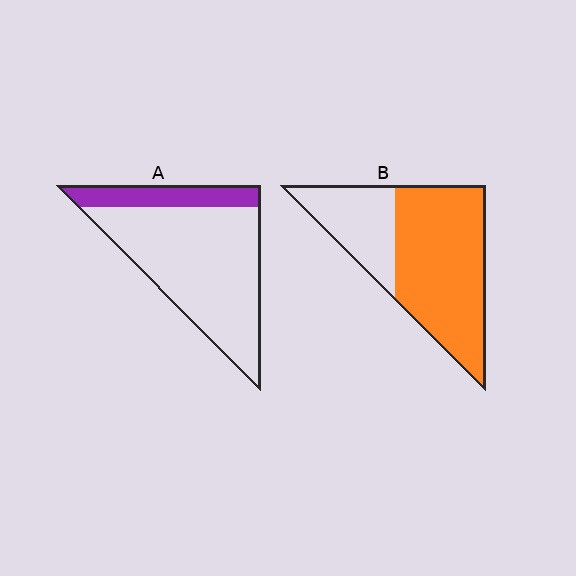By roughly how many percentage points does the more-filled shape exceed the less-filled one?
By roughly 50 percentage points (B over A).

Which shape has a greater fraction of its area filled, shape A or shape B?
Shape B.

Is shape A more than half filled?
No.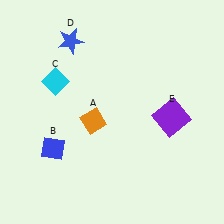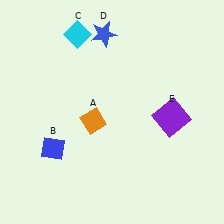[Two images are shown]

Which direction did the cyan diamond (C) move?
The cyan diamond (C) moved up.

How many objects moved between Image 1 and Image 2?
2 objects moved between the two images.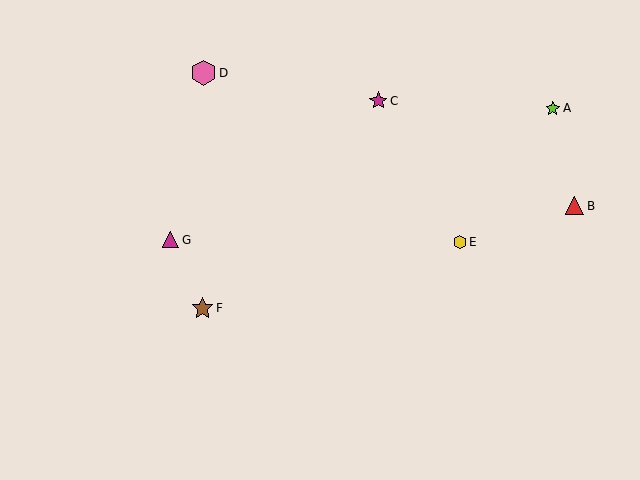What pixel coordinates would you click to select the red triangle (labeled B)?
Click at (575, 206) to select the red triangle B.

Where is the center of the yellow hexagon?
The center of the yellow hexagon is at (460, 242).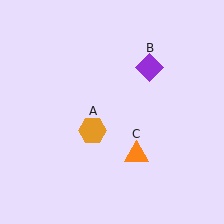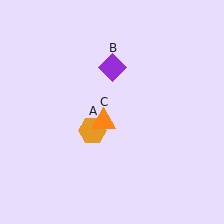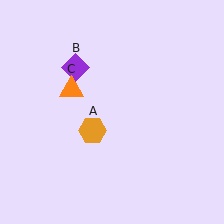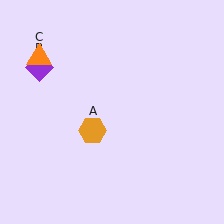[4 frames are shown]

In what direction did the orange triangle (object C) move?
The orange triangle (object C) moved up and to the left.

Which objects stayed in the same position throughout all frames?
Orange hexagon (object A) remained stationary.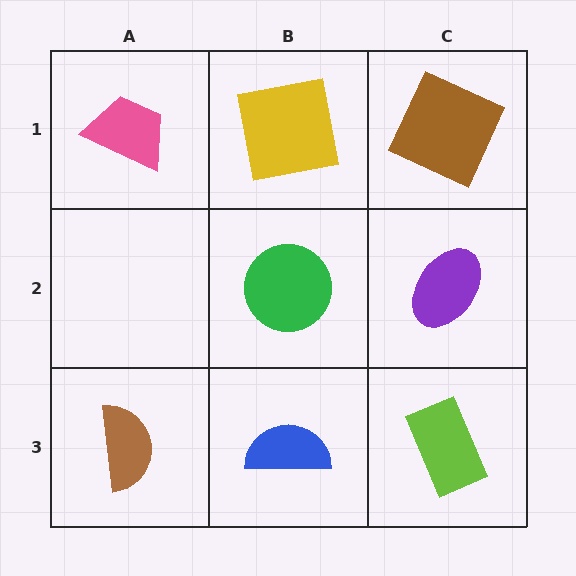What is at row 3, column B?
A blue semicircle.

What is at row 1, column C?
A brown square.